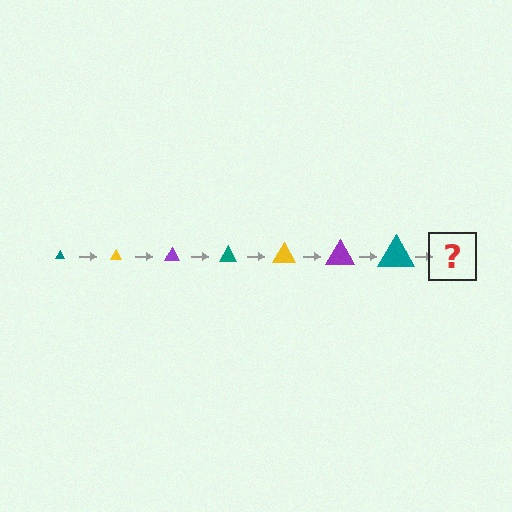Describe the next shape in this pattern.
It should be a yellow triangle, larger than the previous one.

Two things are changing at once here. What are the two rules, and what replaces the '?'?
The two rules are that the triangle grows larger each step and the color cycles through teal, yellow, and purple. The '?' should be a yellow triangle, larger than the previous one.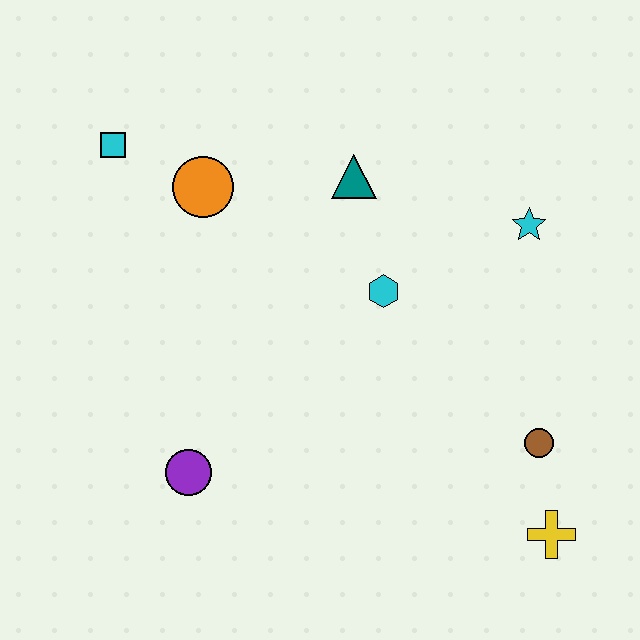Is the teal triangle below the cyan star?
No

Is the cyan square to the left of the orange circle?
Yes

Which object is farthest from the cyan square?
The yellow cross is farthest from the cyan square.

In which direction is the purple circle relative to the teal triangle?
The purple circle is below the teal triangle.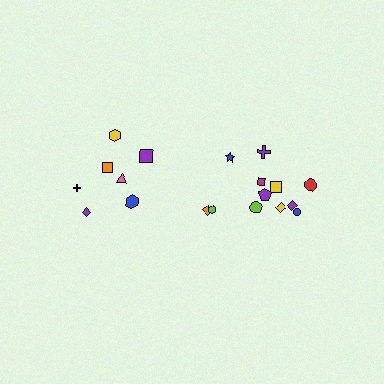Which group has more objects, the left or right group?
The right group.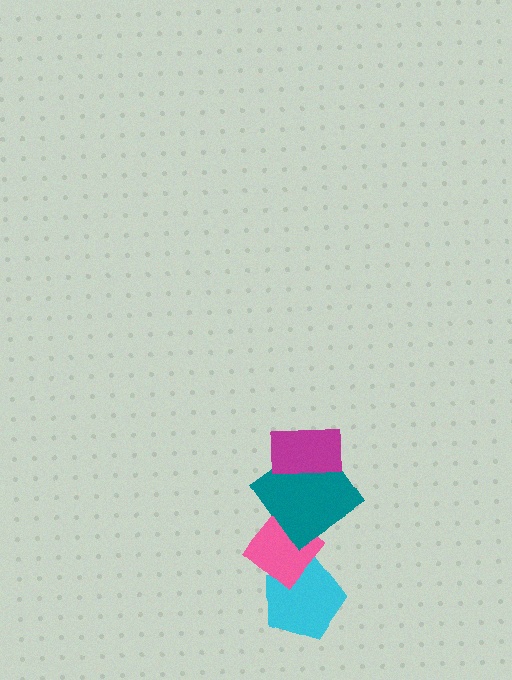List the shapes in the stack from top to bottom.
From top to bottom: the magenta rectangle, the teal diamond, the pink diamond, the cyan pentagon.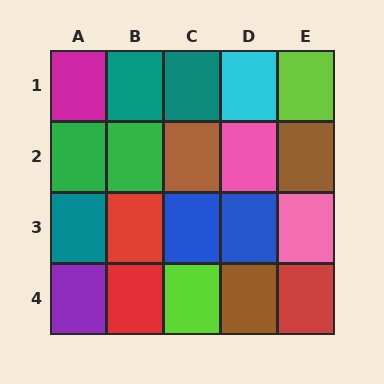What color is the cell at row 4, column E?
Red.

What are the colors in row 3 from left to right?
Teal, red, blue, blue, pink.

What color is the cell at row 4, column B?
Red.